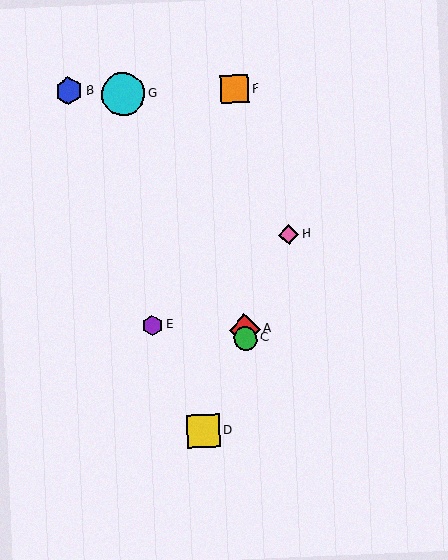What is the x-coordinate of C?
Object C is at x≈245.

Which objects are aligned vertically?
Objects A, C, F are aligned vertically.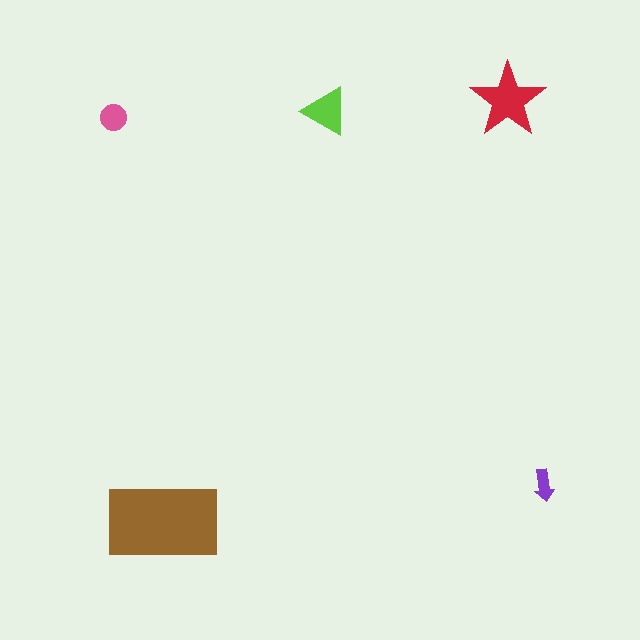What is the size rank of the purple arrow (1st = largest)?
5th.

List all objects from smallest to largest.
The purple arrow, the pink circle, the lime triangle, the red star, the brown rectangle.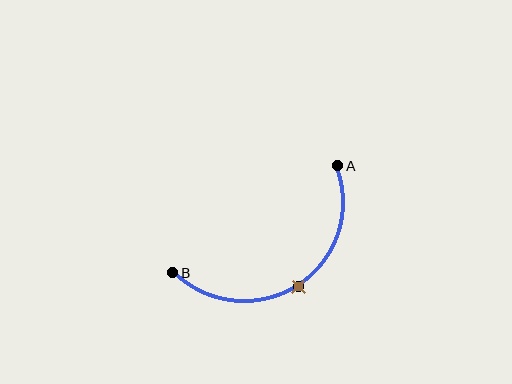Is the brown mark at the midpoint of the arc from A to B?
Yes. The brown mark lies on the arc at equal arc-length from both A and B — it is the arc midpoint.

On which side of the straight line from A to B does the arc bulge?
The arc bulges below the straight line connecting A and B.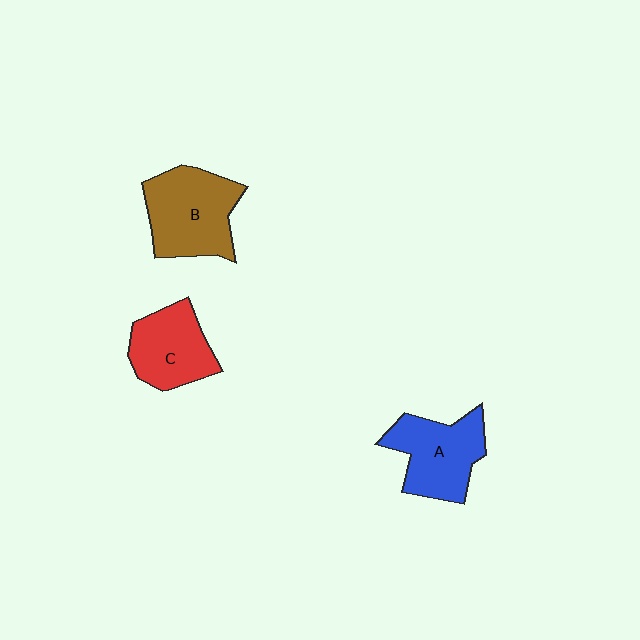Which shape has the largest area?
Shape B (brown).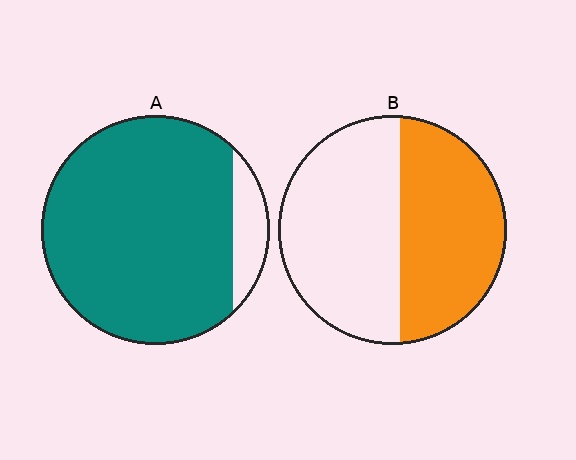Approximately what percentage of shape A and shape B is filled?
A is approximately 90% and B is approximately 45%.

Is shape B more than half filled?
No.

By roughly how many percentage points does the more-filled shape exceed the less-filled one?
By roughly 45 percentage points (A over B).